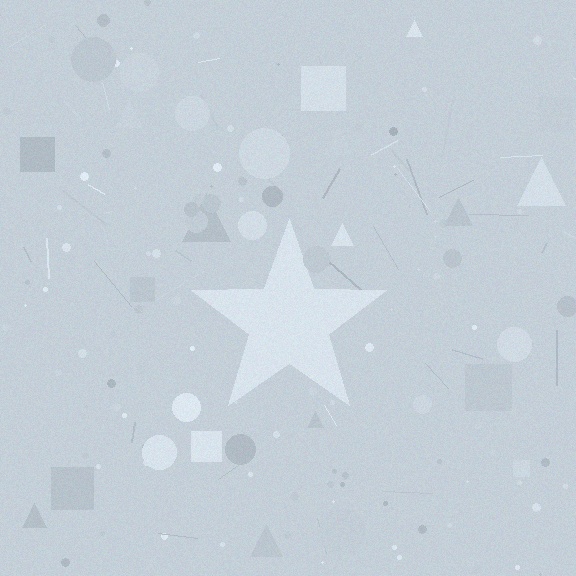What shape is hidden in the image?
A star is hidden in the image.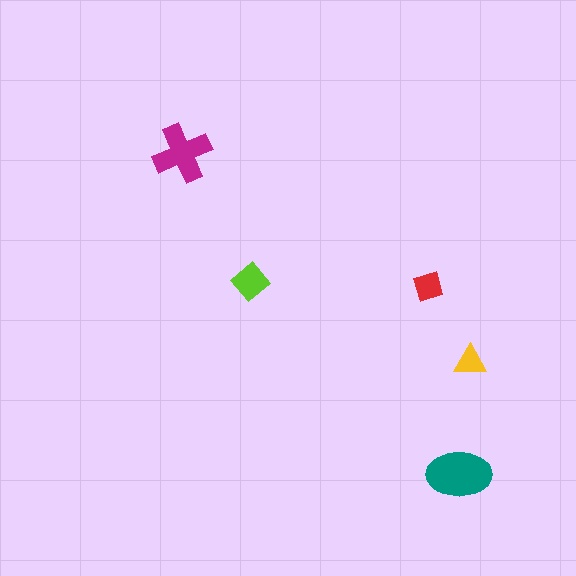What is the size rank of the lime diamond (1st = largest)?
3rd.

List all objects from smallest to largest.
The yellow triangle, the red diamond, the lime diamond, the magenta cross, the teal ellipse.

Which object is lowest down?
The teal ellipse is bottommost.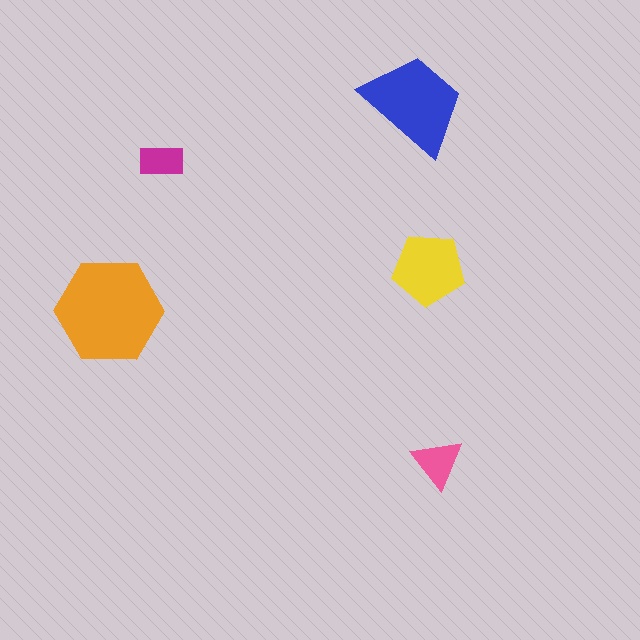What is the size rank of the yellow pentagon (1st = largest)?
3rd.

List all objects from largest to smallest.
The orange hexagon, the blue trapezoid, the yellow pentagon, the pink triangle, the magenta rectangle.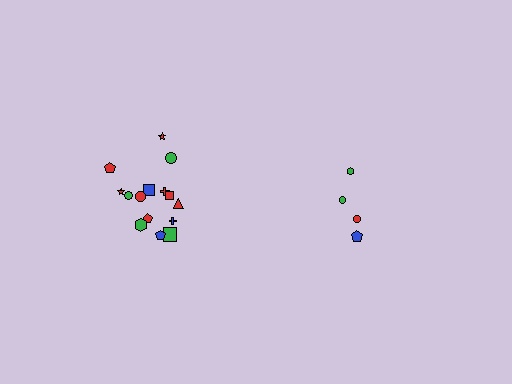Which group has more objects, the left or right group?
The left group.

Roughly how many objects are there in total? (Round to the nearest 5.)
Roughly 20 objects in total.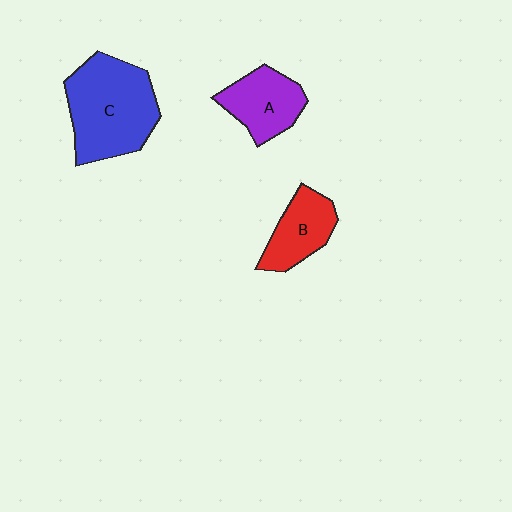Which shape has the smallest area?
Shape B (red).